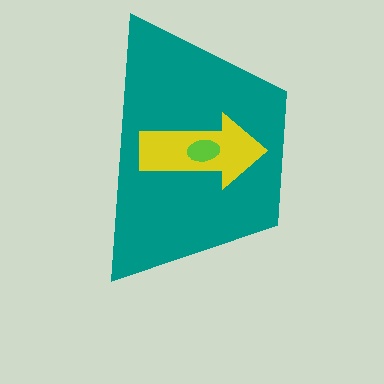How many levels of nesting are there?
3.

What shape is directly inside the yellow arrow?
The lime ellipse.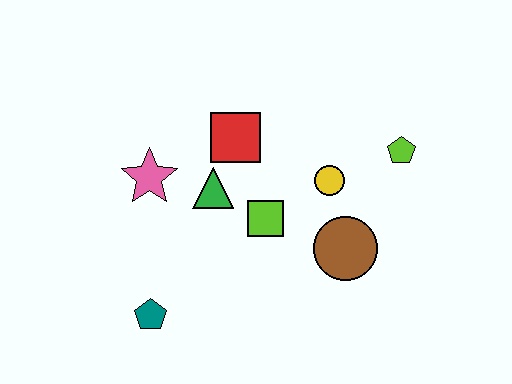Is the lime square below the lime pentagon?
Yes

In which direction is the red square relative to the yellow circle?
The red square is to the left of the yellow circle.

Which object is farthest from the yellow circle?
The teal pentagon is farthest from the yellow circle.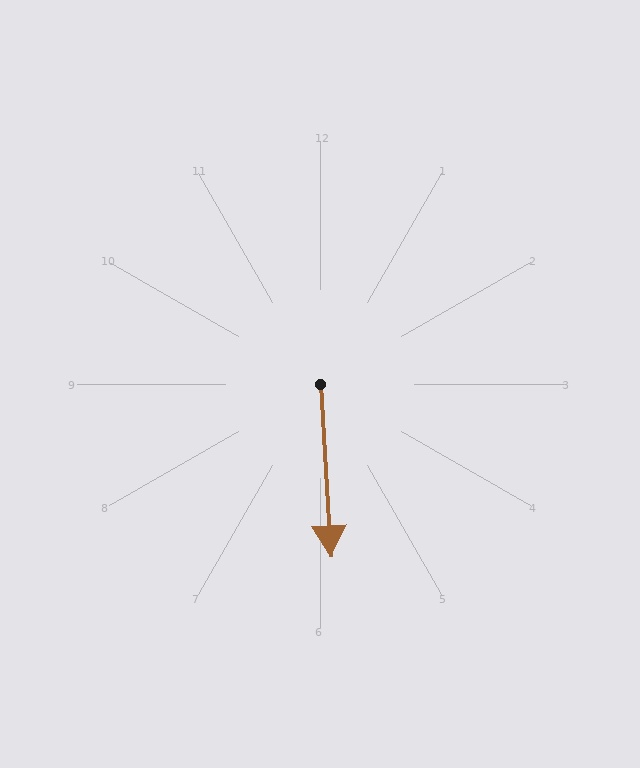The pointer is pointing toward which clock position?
Roughly 6 o'clock.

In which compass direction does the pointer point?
South.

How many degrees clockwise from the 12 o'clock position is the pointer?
Approximately 176 degrees.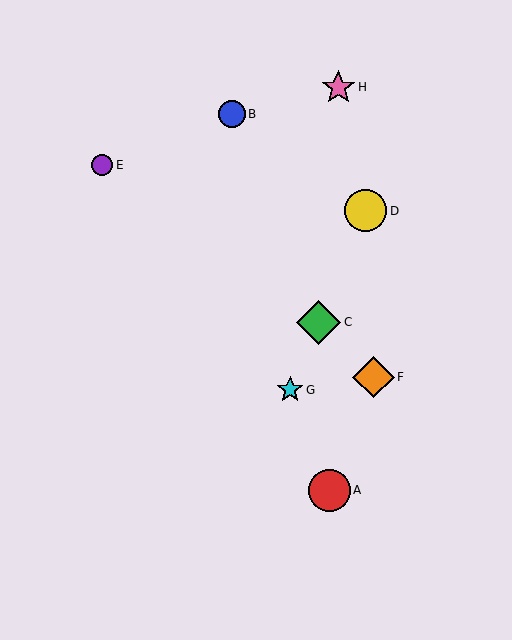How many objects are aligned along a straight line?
3 objects (C, D, G) are aligned along a straight line.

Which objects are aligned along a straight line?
Objects C, D, G are aligned along a straight line.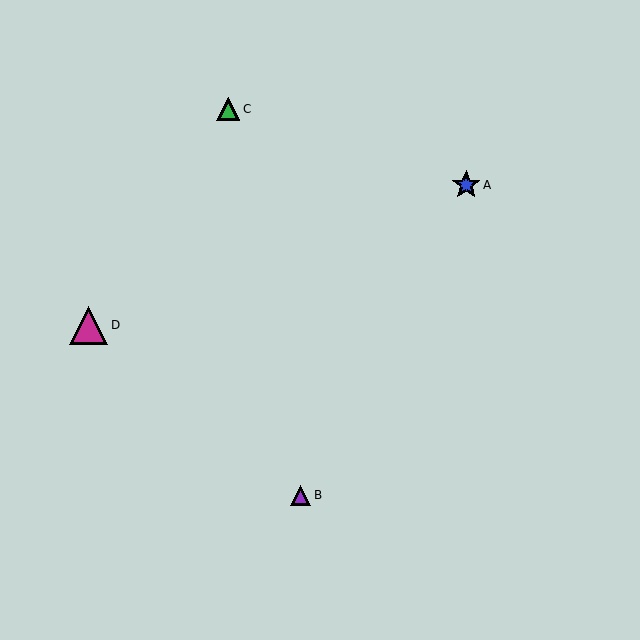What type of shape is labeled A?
Shape A is a blue star.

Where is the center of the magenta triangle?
The center of the magenta triangle is at (89, 325).